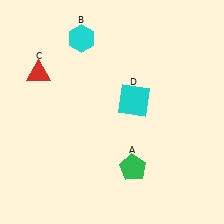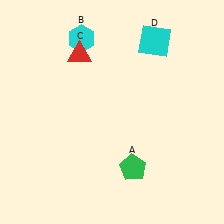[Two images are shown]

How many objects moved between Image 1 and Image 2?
2 objects moved between the two images.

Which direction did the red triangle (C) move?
The red triangle (C) moved right.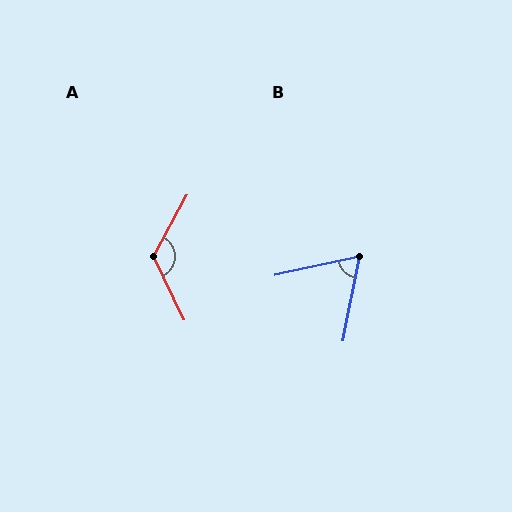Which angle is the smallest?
B, at approximately 66 degrees.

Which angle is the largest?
A, at approximately 126 degrees.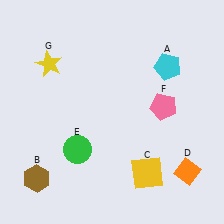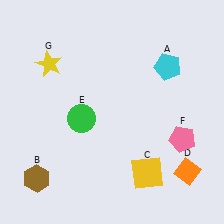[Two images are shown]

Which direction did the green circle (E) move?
The green circle (E) moved up.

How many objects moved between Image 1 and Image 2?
2 objects moved between the two images.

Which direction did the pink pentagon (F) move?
The pink pentagon (F) moved down.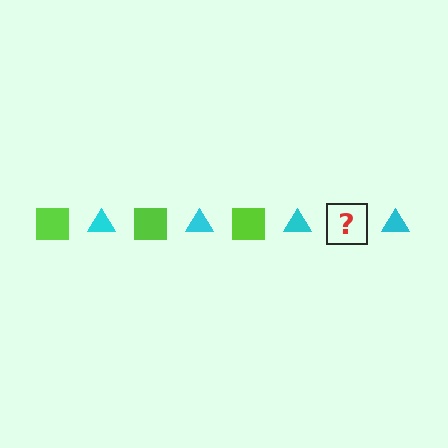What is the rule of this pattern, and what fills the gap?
The rule is that the pattern alternates between lime square and cyan triangle. The gap should be filled with a lime square.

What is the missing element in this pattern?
The missing element is a lime square.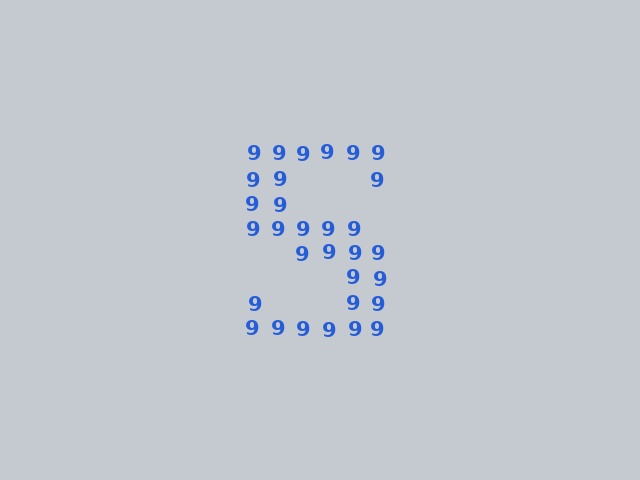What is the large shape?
The large shape is the letter S.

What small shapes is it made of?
It is made of small digit 9's.